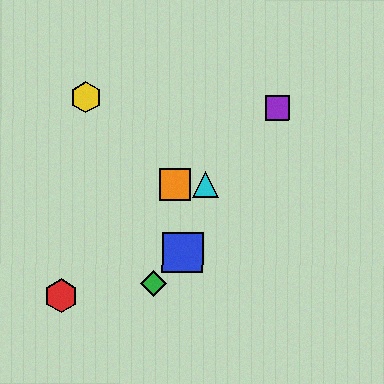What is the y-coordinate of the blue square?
The blue square is at y≈253.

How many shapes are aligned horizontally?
2 shapes (the orange square, the cyan triangle) are aligned horizontally.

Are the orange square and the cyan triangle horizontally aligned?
Yes, both are at y≈185.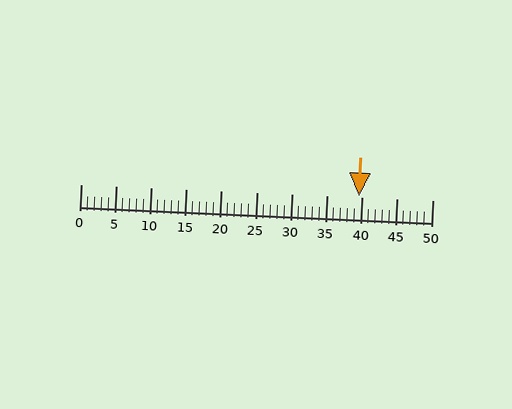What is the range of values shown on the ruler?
The ruler shows values from 0 to 50.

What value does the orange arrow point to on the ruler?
The orange arrow points to approximately 40.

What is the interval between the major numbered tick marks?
The major tick marks are spaced 5 units apart.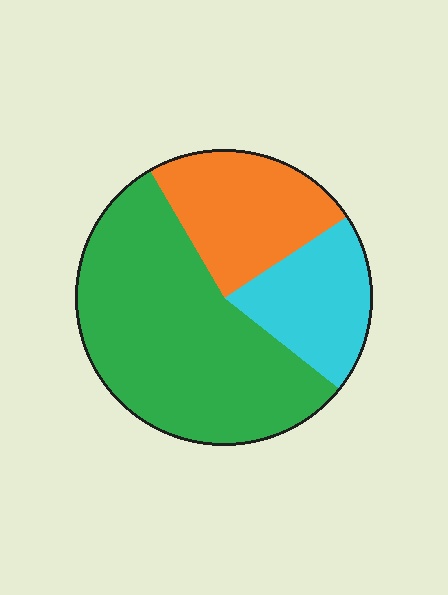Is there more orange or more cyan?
Orange.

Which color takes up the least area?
Cyan, at roughly 20%.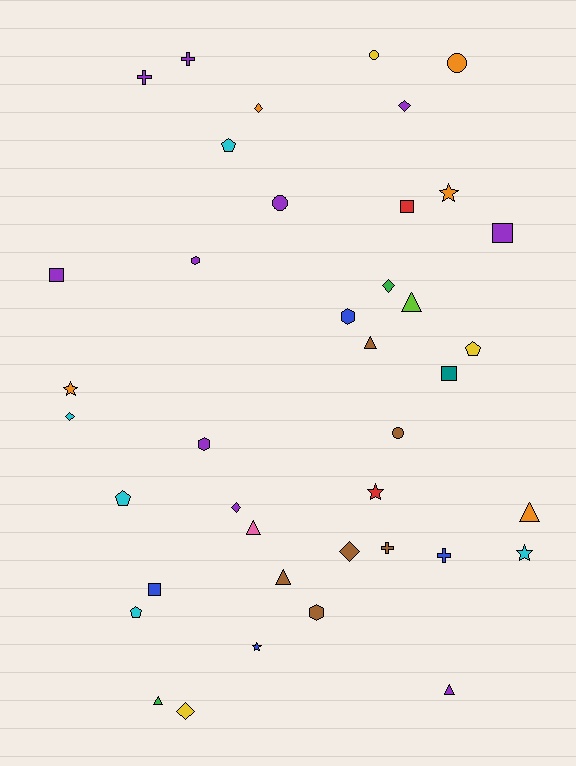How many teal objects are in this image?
There is 1 teal object.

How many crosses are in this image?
There are 4 crosses.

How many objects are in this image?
There are 40 objects.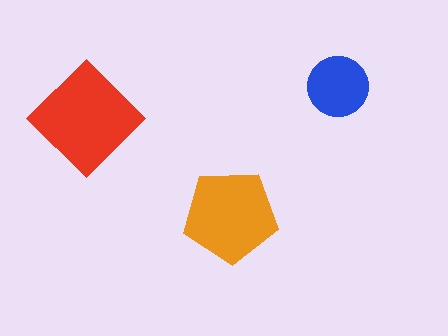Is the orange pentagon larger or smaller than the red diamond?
Smaller.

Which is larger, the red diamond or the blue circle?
The red diamond.